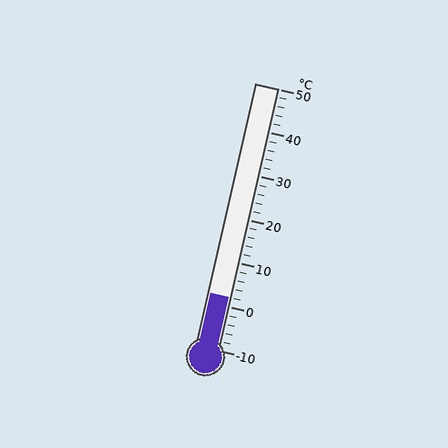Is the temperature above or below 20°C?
The temperature is below 20°C.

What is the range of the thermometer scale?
The thermometer scale ranges from -10°C to 50°C.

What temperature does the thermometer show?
The thermometer shows approximately 2°C.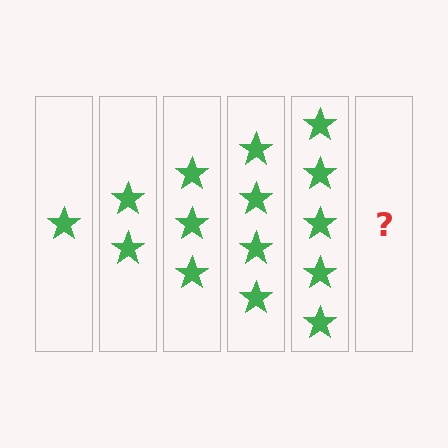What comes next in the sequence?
The next element should be 6 stars.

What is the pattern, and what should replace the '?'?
The pattern is that each step adds one more star. The '?' should be 6 stars.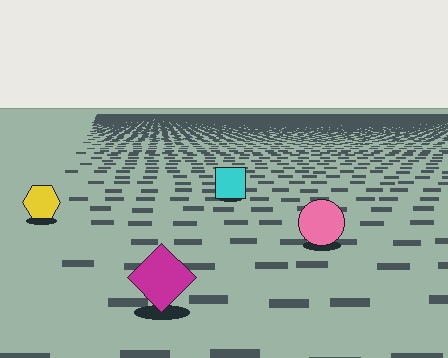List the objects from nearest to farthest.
From nearest to farthest: the magenta diamond, the pink circle, the yellow hexagon, the cyan square.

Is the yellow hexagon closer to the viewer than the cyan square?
Yes. The yellow hexagon is closer — you can tell from the texture gradient: the ground texture is coarser near it.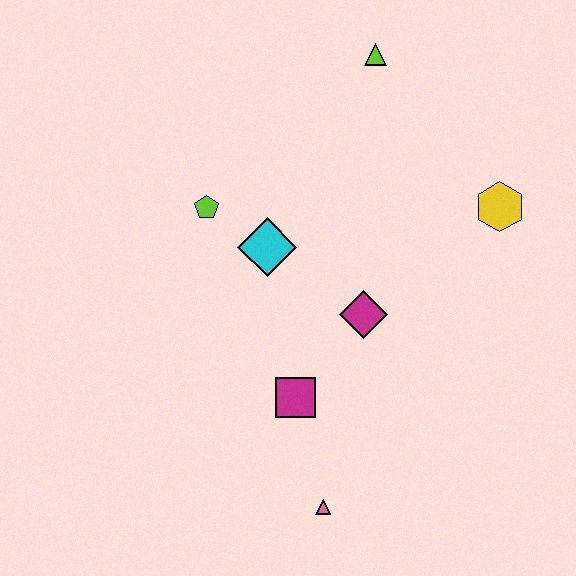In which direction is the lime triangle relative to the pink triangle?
The lime triangle is above the pink triangle.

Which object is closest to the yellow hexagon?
The magenta diamond is closest to the yellow hexagon.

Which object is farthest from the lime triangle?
The pink triangle is farthest from the lime triangle.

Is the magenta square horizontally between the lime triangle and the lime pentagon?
Yes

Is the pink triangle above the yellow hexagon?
No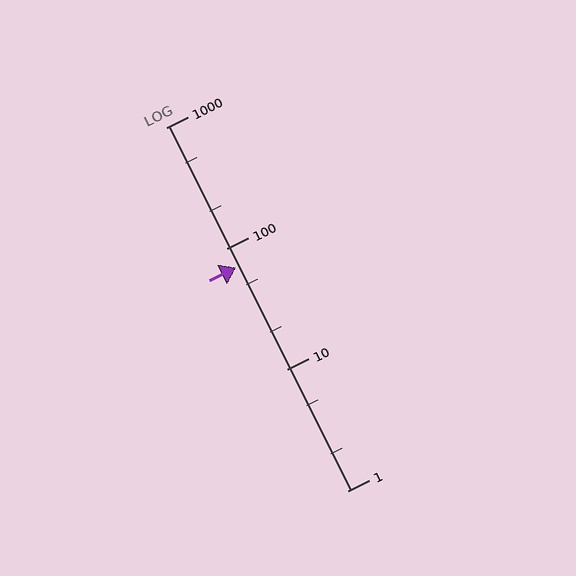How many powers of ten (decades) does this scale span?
The scale spans 3 decades, from 1 to 1000.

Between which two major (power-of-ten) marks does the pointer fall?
The pointer is between 10 and 100.